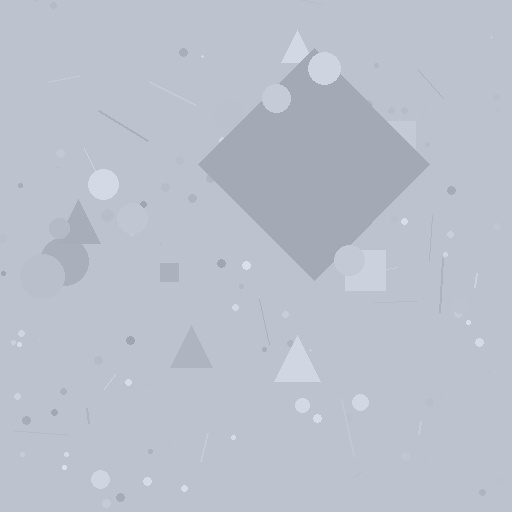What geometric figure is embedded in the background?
A diamond is embedded in the background.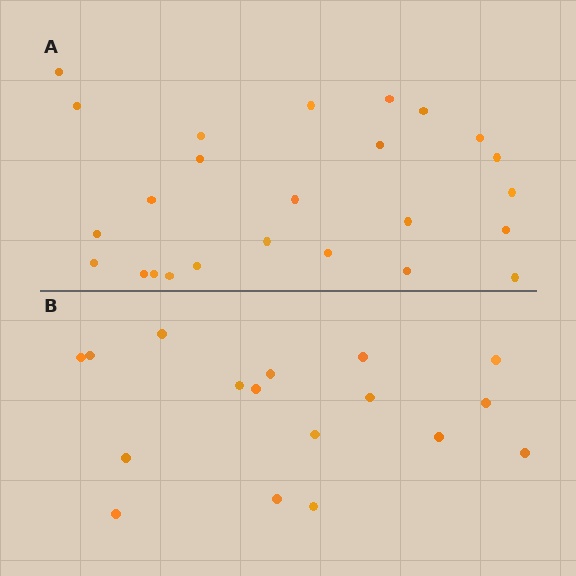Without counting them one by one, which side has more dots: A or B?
Region A (the top region) has more dots.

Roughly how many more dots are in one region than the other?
Region A has roughly 8 or so more dots than region B.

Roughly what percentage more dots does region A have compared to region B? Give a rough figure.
About 45% more.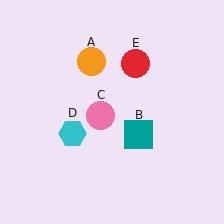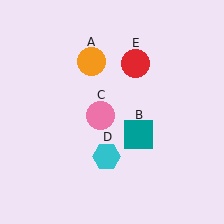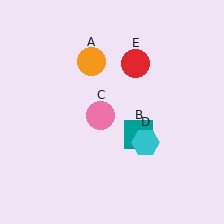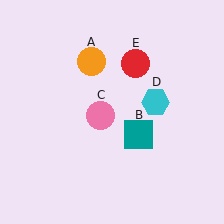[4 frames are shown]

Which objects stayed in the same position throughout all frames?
Orange circle (object A) and teal square (object B) and pink circle (object C) and red circle (object E) remained stationary.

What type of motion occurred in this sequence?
The cyan hexagon (object D) rotated counterclockwise around the center of the scene.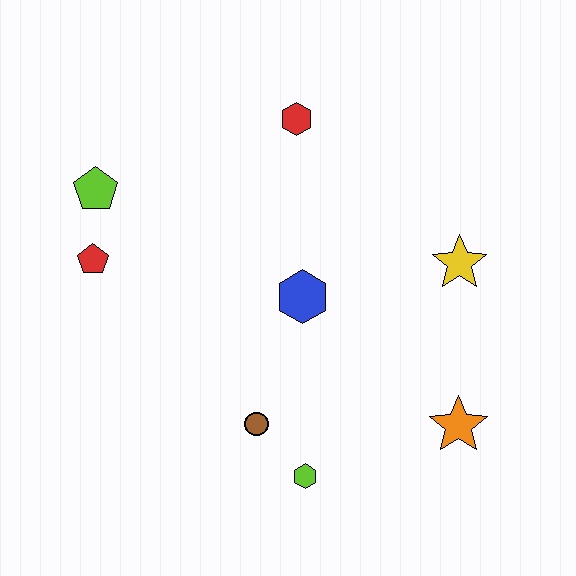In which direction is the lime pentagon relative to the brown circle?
The lime pentagon is above the brown circle.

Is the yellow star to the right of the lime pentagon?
Yes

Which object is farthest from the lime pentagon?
The orange star is farthest from the lime pentagon.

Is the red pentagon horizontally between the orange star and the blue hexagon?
No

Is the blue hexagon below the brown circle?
No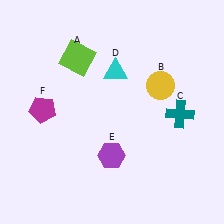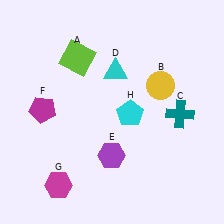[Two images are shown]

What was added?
A magenta hexagon (G), a cyan pentagon (H) were added in Image 2.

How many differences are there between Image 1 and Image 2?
There are 2 differences between the two images.